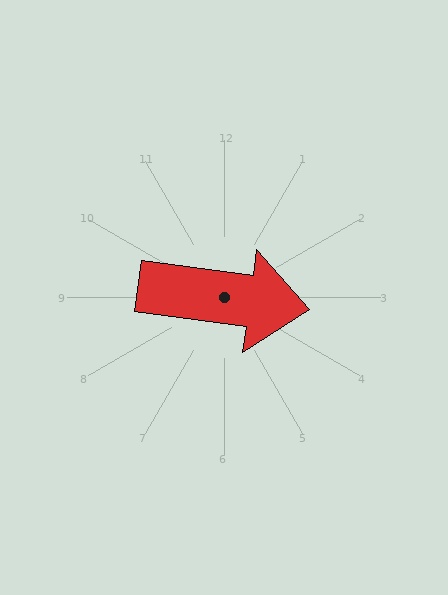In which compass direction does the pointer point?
East.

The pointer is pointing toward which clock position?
Roughly 3 o'clock.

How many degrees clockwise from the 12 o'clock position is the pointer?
Approximately 98 degrees.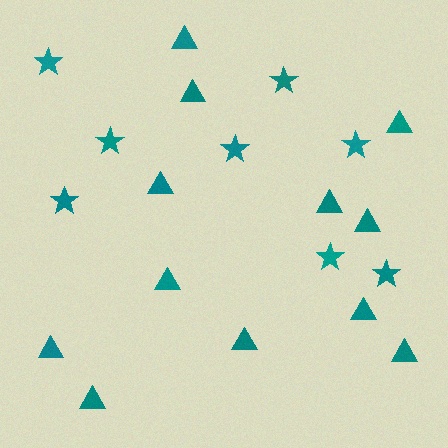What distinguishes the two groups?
There are 2 groups: one group of triangles (12) and one group of stars (8).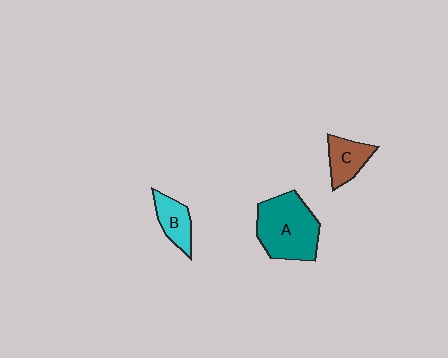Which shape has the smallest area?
Shape B (cyan).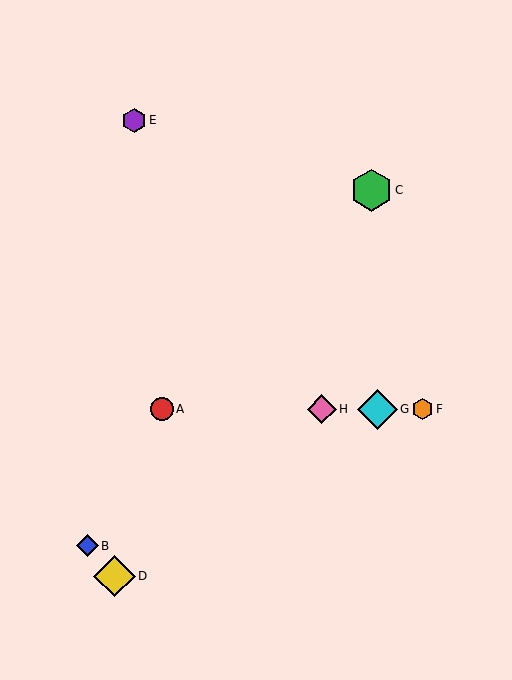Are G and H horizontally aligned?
Yes, both are at y≈409.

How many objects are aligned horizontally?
4 objects (A, F, G, H) are aligned horizontally.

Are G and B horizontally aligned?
No, G is at y≈409 and B is at y≈546.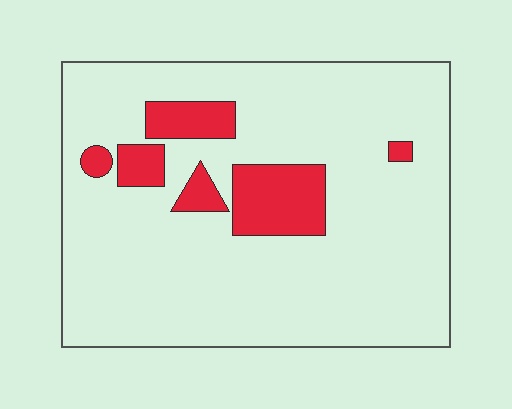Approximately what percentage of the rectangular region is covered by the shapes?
Approximately 15%.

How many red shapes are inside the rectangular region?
6.